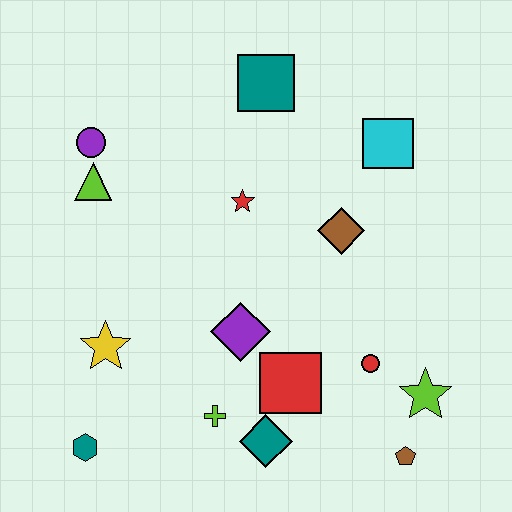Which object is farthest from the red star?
The brown pentagon is farthest from the red star.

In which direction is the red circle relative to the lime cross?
The red circle is to the right of the lime cross.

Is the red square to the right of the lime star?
No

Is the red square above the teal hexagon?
Yes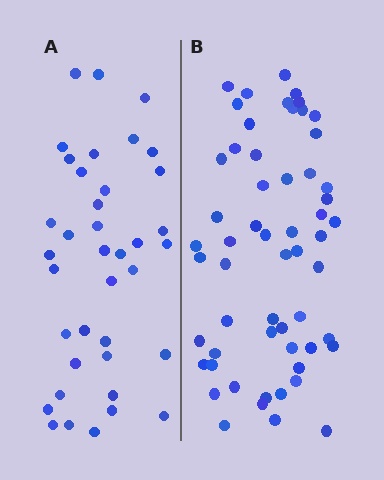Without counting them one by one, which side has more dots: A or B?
Region B (the right region) has more dots.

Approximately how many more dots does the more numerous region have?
Region B has approximately 20 more dots than region A.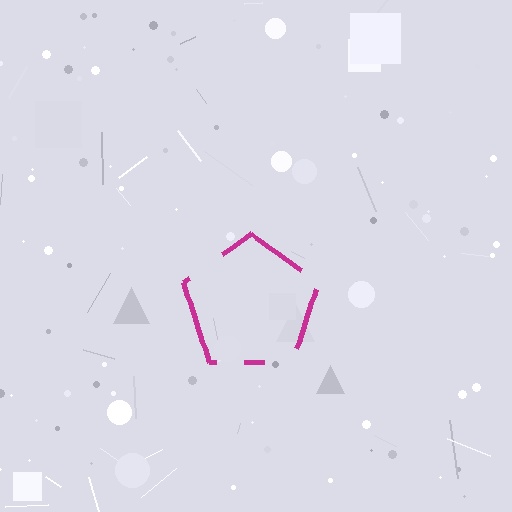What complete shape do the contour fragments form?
The contour fragments form a pentagon.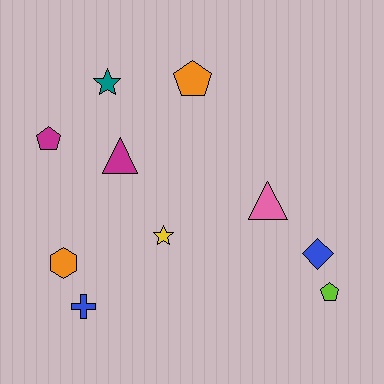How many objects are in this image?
There are 10 objects.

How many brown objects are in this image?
There are no brown objects.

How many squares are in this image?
There are no squares.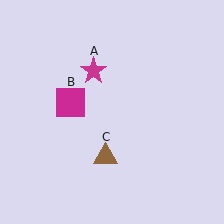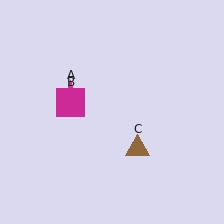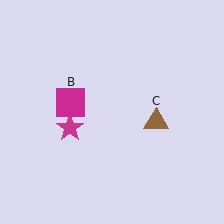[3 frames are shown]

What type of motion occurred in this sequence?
The magenta star (object A), brown triangle (object C) rotated counterclockwise around the center of the scene.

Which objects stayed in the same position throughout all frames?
Magenta square (object B) remained stationary.